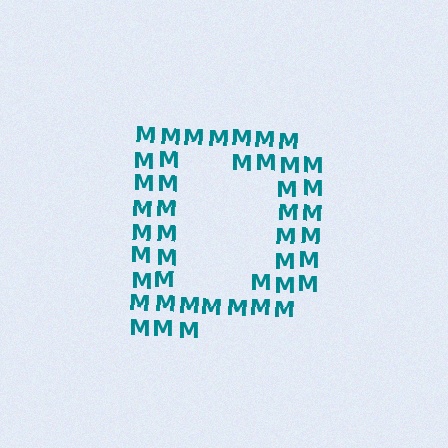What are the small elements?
The small elements are letter M's.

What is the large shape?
The large shape is the letter D.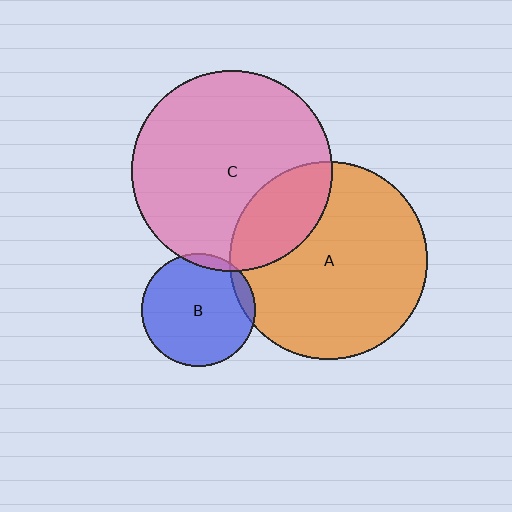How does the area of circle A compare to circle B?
Approximately 3.0 times.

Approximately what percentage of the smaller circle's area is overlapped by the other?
Approximately 5%.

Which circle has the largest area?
Circle C (pink).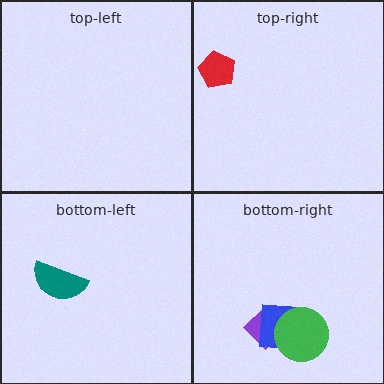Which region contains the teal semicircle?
The bottom-left region.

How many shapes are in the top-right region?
1.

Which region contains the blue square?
The bottom-right region.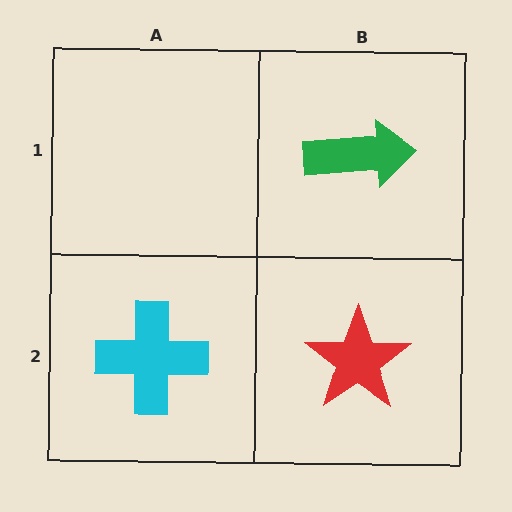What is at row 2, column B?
A red star.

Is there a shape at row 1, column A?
No, that cell is empty.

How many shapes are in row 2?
2 shapes.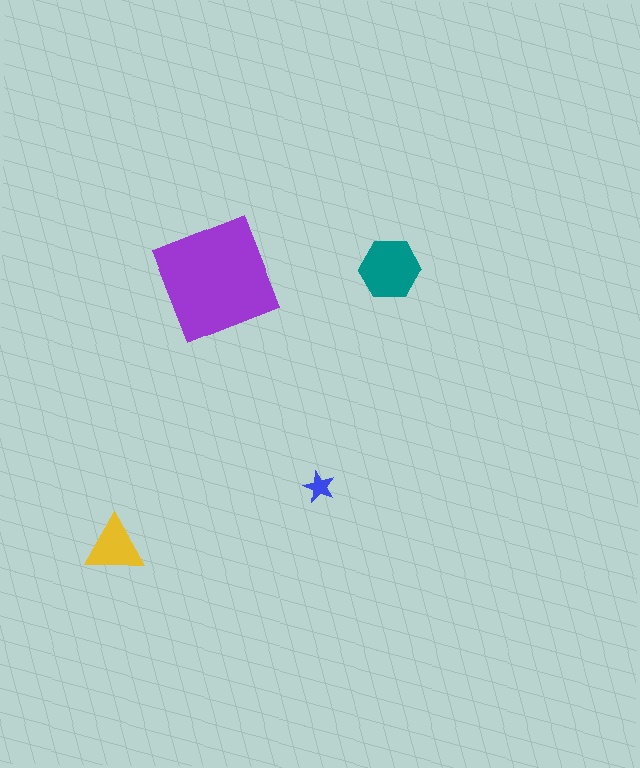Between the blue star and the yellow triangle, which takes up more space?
The yellow triangle.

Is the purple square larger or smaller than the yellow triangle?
Larger.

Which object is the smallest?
The blue star.